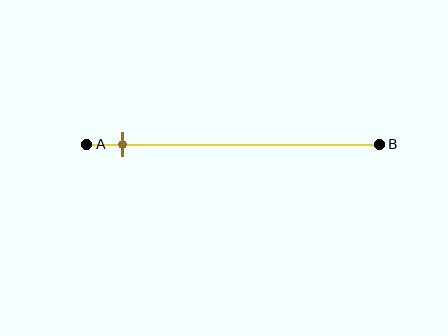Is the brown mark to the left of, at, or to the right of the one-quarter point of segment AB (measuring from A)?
The brown mark is to the left of the one-quarter point of segment AB.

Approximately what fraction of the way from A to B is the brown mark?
The brown mark is approximately 10% of the way from A to B.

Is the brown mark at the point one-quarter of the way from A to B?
No, the mark is at about 10% from A, not at the 25% one-quarter point.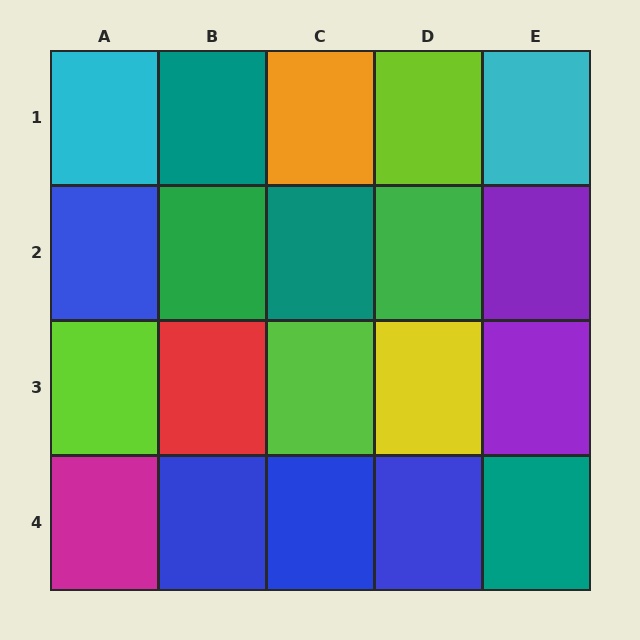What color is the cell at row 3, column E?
Purple.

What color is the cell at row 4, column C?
Blue.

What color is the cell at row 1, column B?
Teal.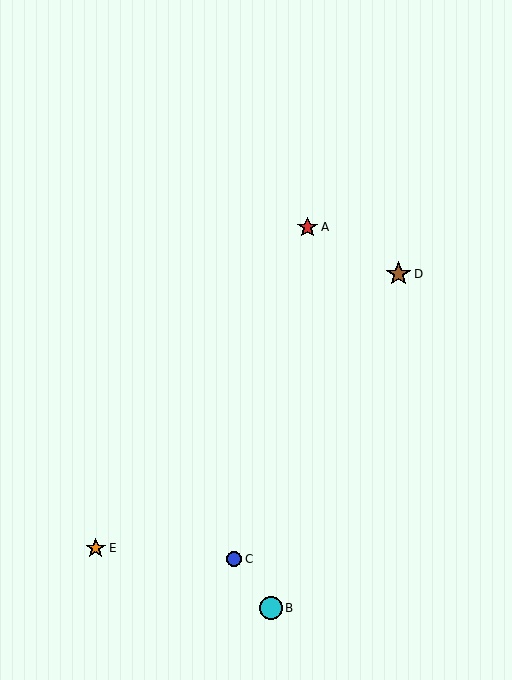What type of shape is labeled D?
Shape D is a brown star.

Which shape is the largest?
The brown star (labeled D) is the largest.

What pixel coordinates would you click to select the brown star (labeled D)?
Click at (398, 274) to select the brown star D.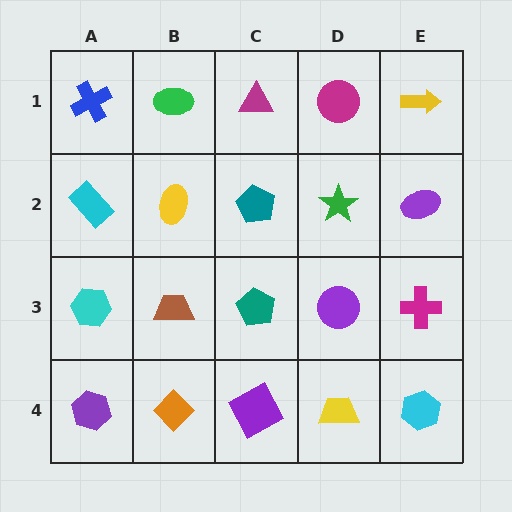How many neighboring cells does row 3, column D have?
4.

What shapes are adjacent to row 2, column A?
A blue cross (row 1, column A), a cyan hexagon (row 3, column A), a yellow ellipse (row 2, column B).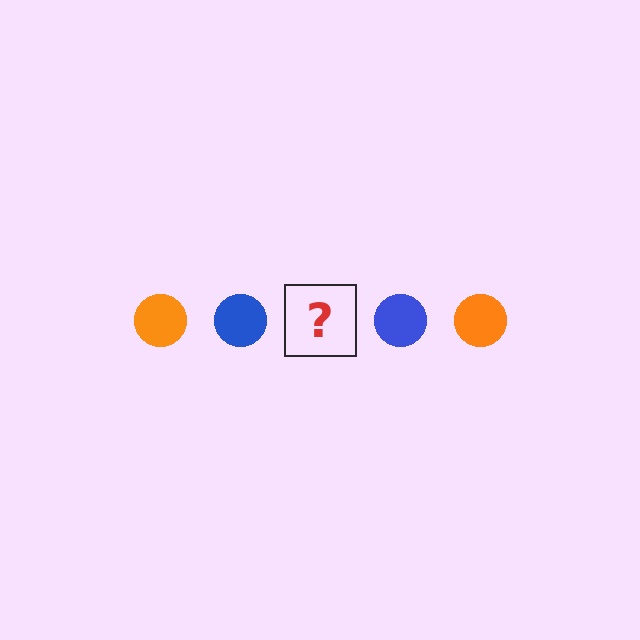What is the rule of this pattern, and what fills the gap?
The rule is that the pattern cycles through orange, blue circles. The gap should be filled with an orange circle.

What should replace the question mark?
The question mark should be replaced with an orange circle.